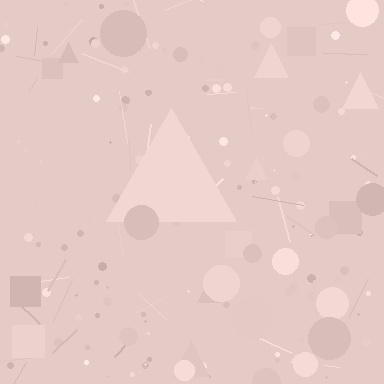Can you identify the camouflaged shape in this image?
The camouflaged shape is a triangle.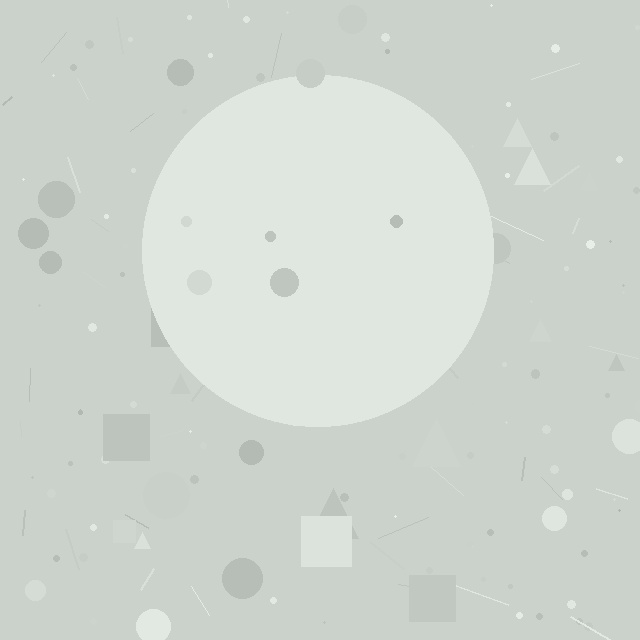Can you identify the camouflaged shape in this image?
The camouflaged shape is a circle.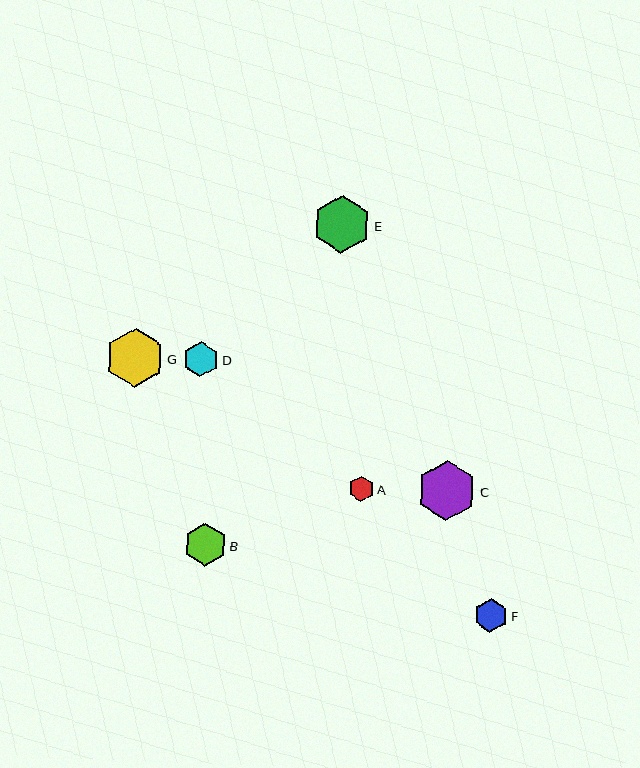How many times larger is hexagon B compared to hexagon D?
Hexagon B is approximately 1.2 times the size of hexagon D.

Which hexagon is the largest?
Hexagon C is the largest with a size of approximately 59 pixels.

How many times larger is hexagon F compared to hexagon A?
Hexagon F is approximately 1.3 times the size of hexagon A.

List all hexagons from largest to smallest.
From largest to smallest: C, G, E, B, D, F, A.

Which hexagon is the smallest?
Hexagon A is the smallest with a size of approximately 25 pixels.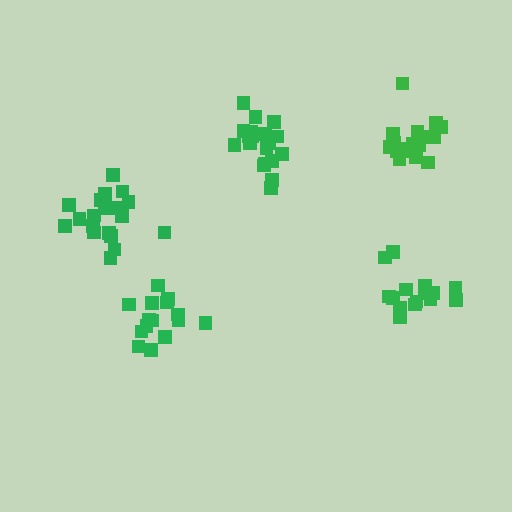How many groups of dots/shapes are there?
There are 5 groups.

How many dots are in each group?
Group 1: 15 dots, Group 2: 19 dots, Group 3: 15 dots, Group 4: 18 dots, Group 5: 20 dots (87 total).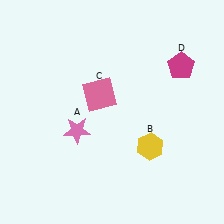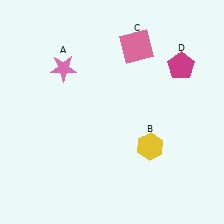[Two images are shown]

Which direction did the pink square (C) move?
The pink square (C) moved up.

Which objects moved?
The objects that moved are: the pink star (A), the pink square (C).